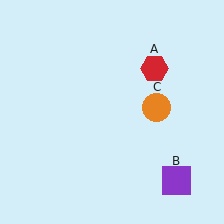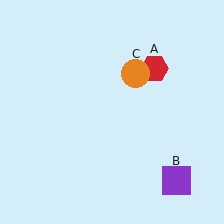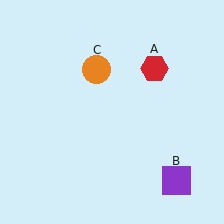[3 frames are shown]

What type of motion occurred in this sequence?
The orange circle (object C) rotated counterclockwise around the center of the scene.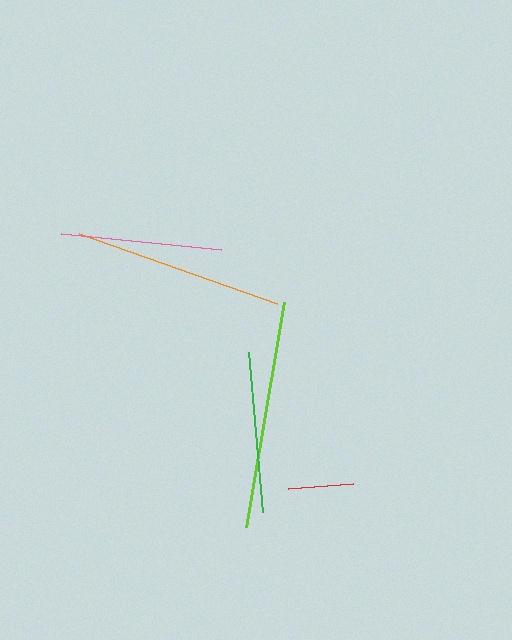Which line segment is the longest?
The lime line is the longest at approximately 228 pixels.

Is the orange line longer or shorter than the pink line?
The orange line is longer than the pink line.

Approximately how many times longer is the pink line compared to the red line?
The pink line is approximately 2.5 times the length of the red line.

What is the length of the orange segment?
The orange segment is approximately 211 pixels long.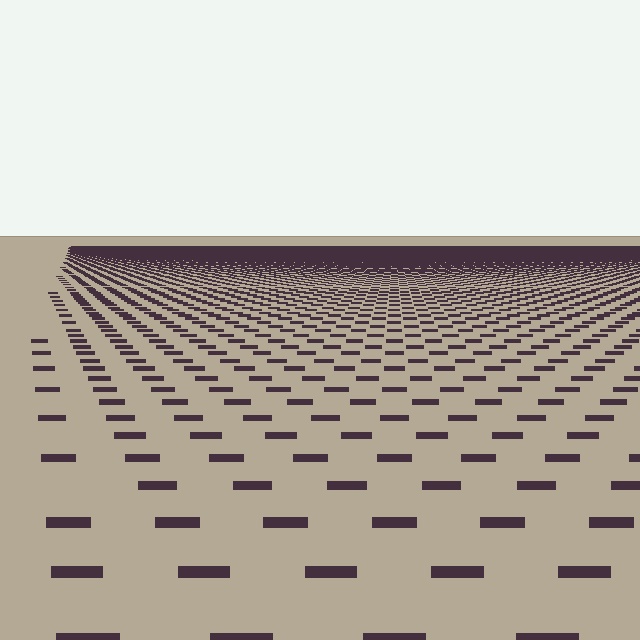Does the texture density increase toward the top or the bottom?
Density increases toward the top.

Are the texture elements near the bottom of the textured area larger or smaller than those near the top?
Larger. Near the bottom, elements are closer to the viewer and appear at a bigger on-screen size.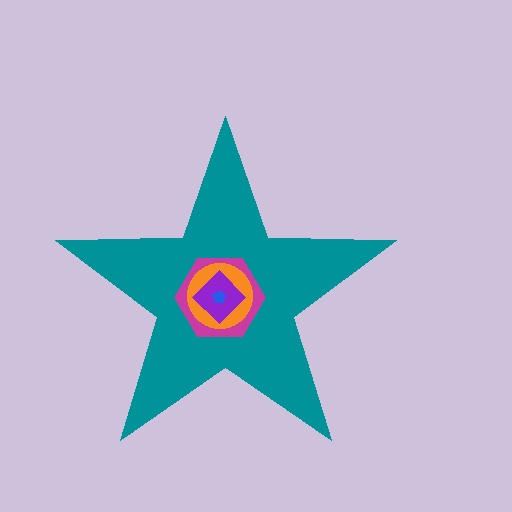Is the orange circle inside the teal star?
Yes.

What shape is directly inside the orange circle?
The purple diamond.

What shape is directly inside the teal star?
The magenta hexagon.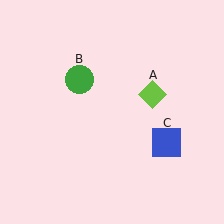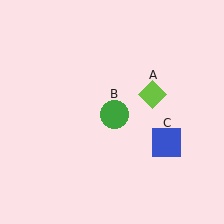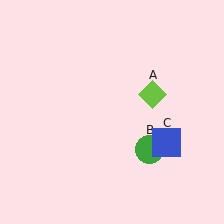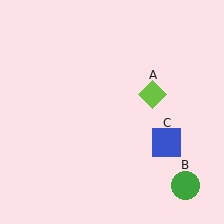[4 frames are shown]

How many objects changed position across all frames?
1 object changed position: green circle (object B).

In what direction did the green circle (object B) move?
The green circle (object B) moved down and to the right.